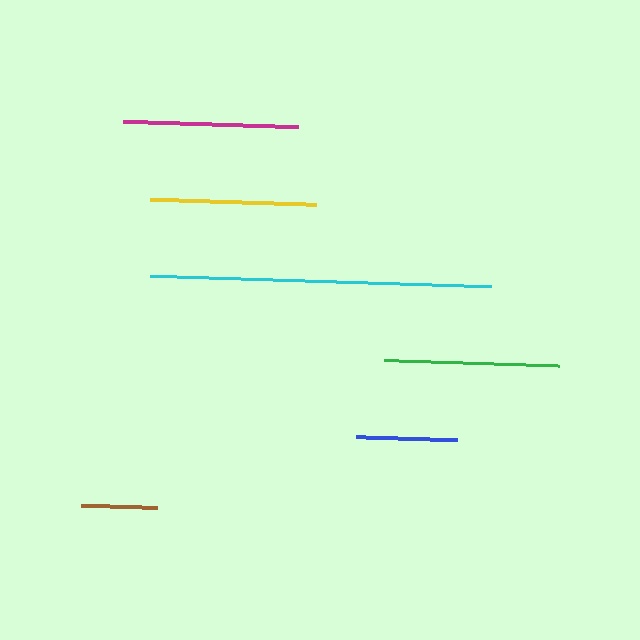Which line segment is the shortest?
The brown line is the shortest at approximately 76 pixels.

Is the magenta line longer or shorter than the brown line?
The magenta line is longer than the brown line.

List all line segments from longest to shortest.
From longest to shortest: cyan, green, magenta, yellow, blue, brown.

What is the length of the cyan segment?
The cyan segment is approximately 342 pixels long.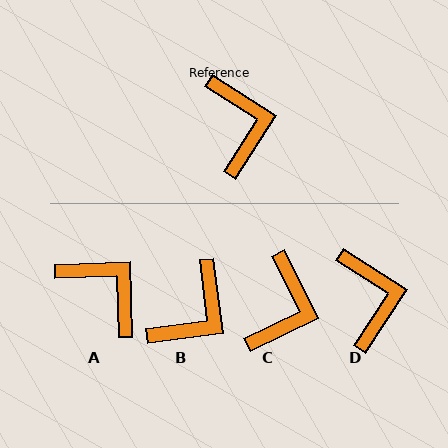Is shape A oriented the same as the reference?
No, it is off by about 35 degrees.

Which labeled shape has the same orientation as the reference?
D.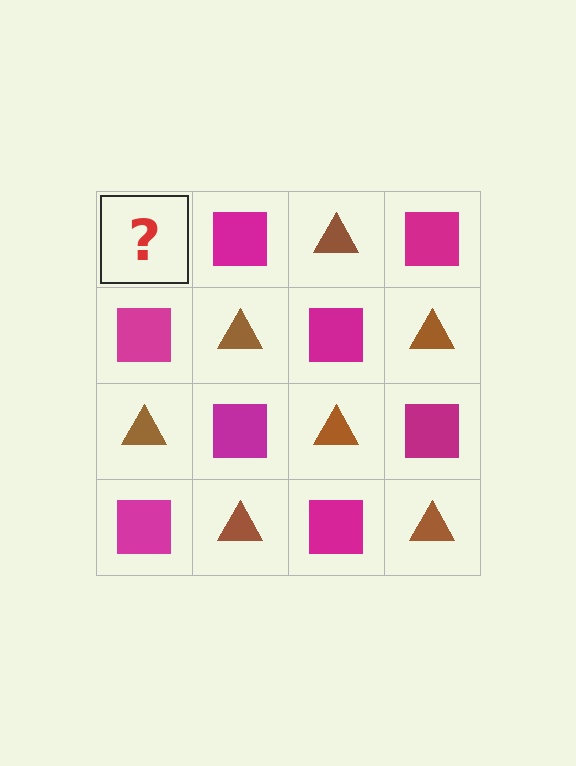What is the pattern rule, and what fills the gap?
The rule is that it alternates brown triangle and magenta square in a checkerboard pattern. The gap should be filled with a brown triangle.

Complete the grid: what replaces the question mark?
The question mark should be replaced with a brown triangle.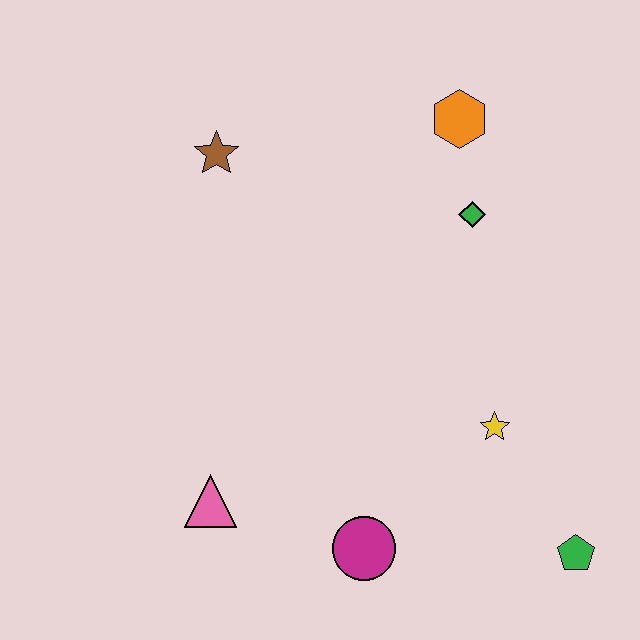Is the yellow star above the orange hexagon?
No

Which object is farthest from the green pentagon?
The brown star is farthest from the green pentagon.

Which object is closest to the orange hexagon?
The green diamond is closest to the orange hexagon.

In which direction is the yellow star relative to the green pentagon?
The yellow star is above the green pentagon.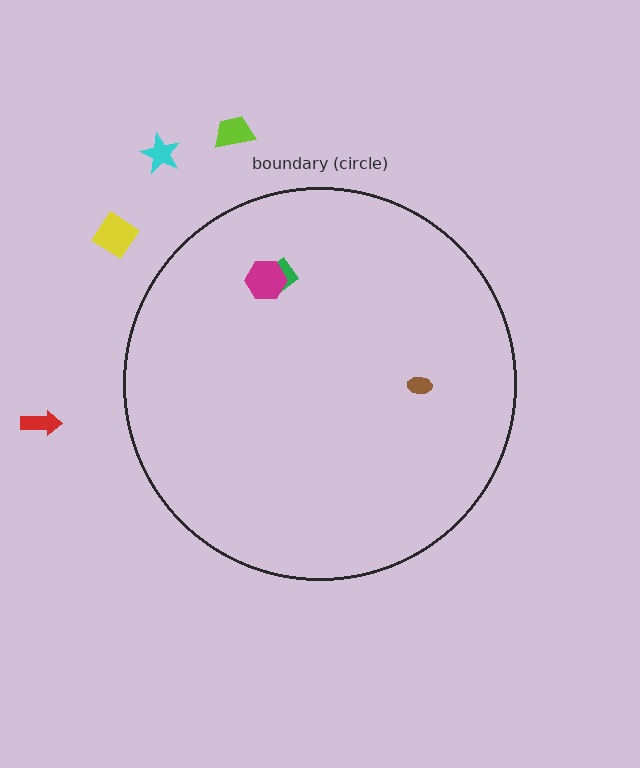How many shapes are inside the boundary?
3 inside, 4 outside.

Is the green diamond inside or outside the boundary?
Inside.